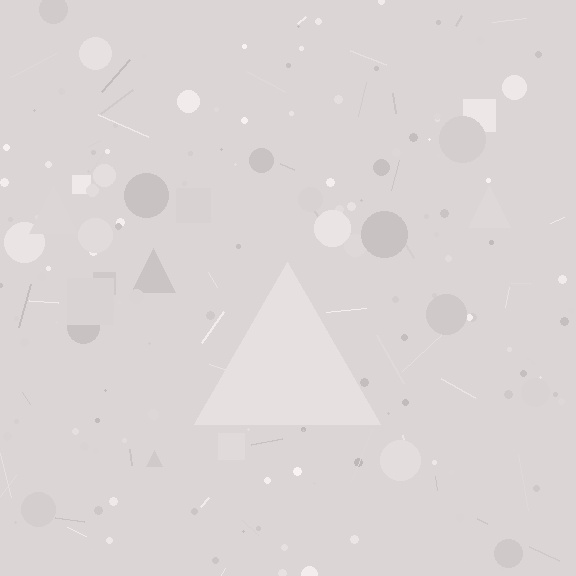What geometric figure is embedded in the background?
A triangle is embedded in the background.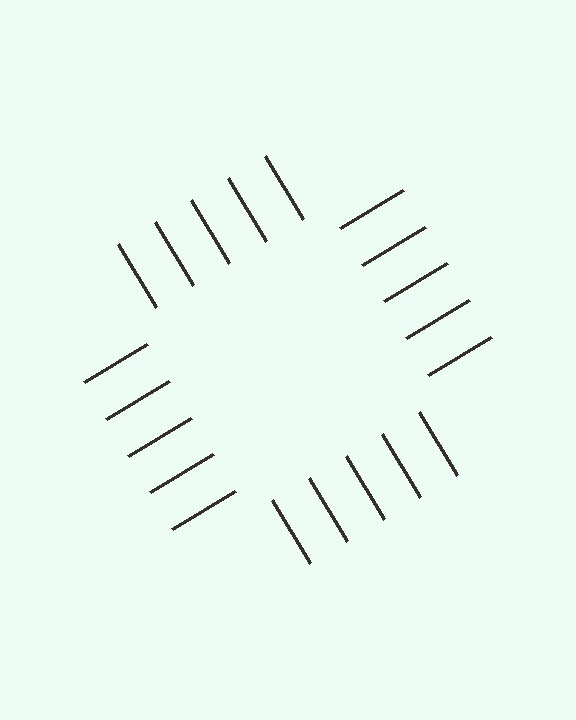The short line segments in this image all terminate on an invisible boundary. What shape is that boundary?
An illusory square — the line segments terminate on its edges but no continuous stroke is drawn.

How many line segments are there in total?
20 — 5 along each of the 4 edges.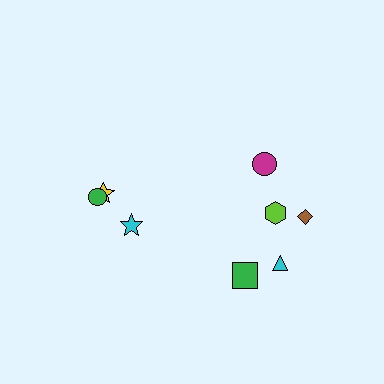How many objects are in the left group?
There are 3 objects.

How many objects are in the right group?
There are 5 objects.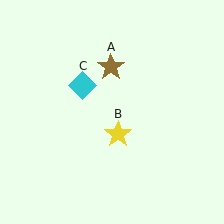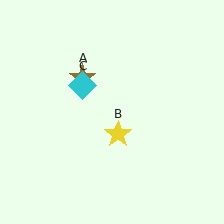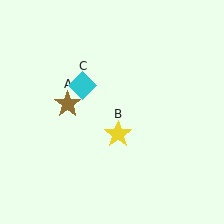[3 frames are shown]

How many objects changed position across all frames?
1 object changed position: brown star (object A).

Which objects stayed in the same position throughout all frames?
Yellow star (object B) and cyan diamond (object C) remained stationary.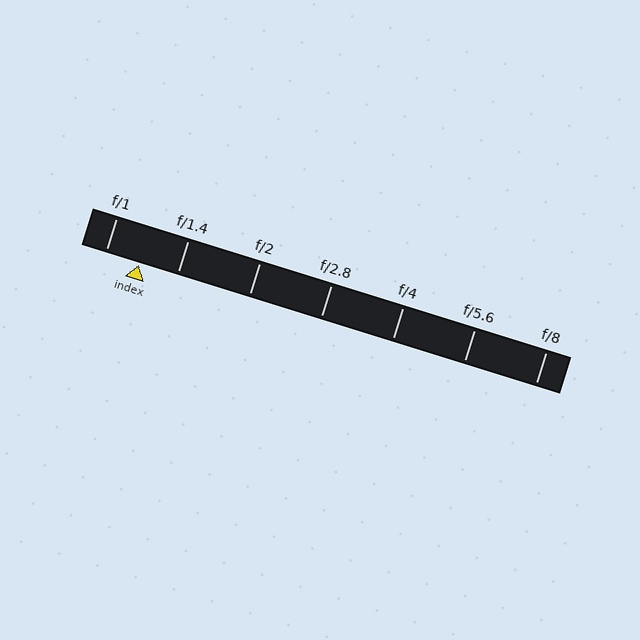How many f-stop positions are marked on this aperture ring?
There are 7 f-stop positions marked.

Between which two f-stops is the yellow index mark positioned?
The index mark is between f/1 and f/1.4.